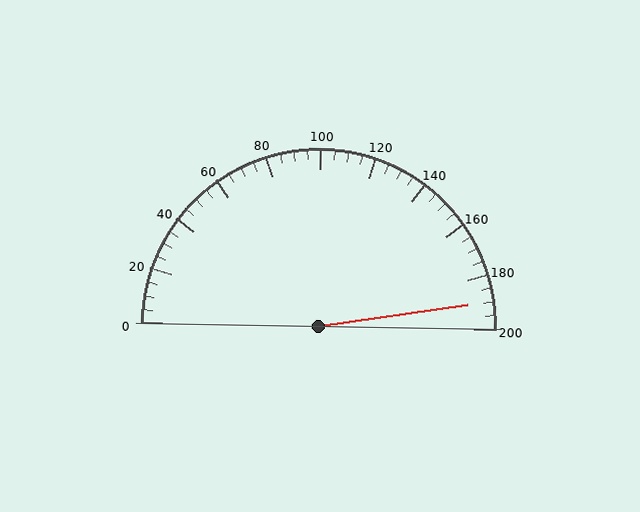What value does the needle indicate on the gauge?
The needle indicates approximately 190.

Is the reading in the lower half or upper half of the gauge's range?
The reading is in the upper half of the range (0 to 200).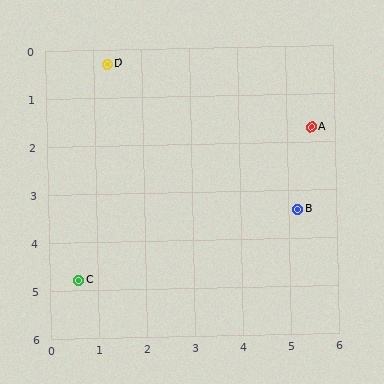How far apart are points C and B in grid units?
Points C and B are about 4.8 grid units apart.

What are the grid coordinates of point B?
Point B is at approximately (5.2, 3.4).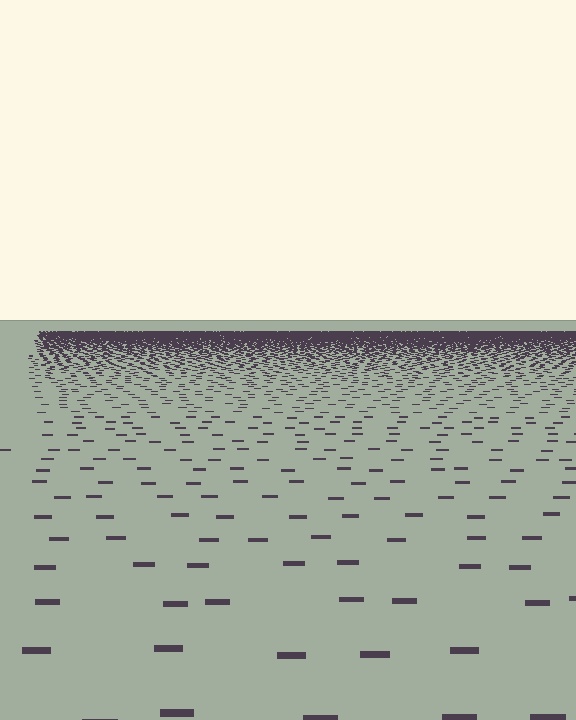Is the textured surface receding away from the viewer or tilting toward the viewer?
The surface is receding away from the viewer. Texture elements get smaller and denser toward the top.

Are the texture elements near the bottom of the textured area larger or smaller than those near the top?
Larger. Near the bottom, elements are closer to the viewer and appear at a bigger on-screen size.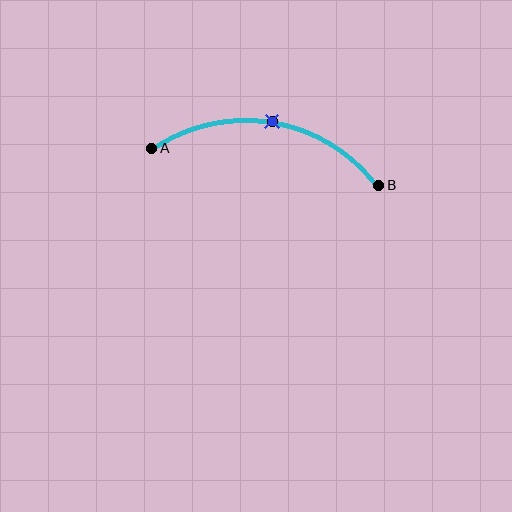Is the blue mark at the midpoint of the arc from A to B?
Yes. The blue mark lies on the arc at equal arc-length from both A and B — it is the arc midpoint.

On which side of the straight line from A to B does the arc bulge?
The arc bulges above the straight line connecting A and B.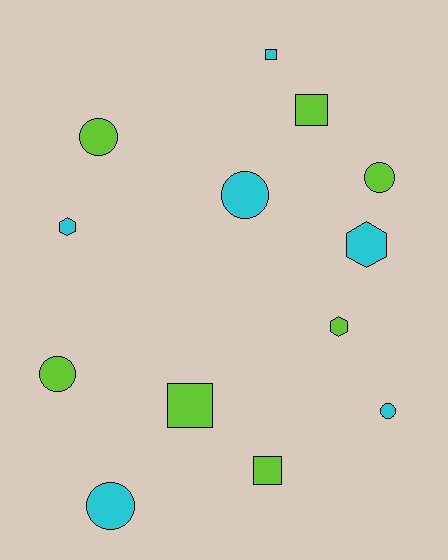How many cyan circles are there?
There are 3 cyan circles.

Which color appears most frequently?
Lime, with 7 objects.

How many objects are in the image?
There are 13 objects.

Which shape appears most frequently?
Circle, with 6 objects.